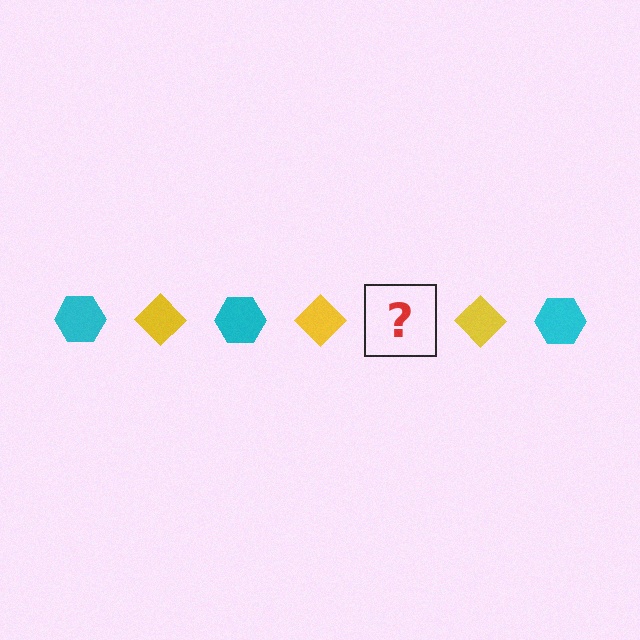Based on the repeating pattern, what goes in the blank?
The blank should be a cyan hexagon.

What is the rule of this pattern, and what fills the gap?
The rule is that the pattern alternates between cyan hexagon and yellow diamond. The gap should be filled with a cyan hexagon.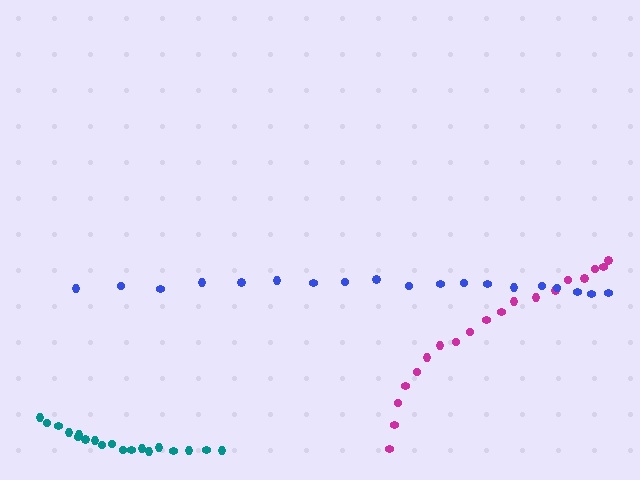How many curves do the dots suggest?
There are 3 distinct paths.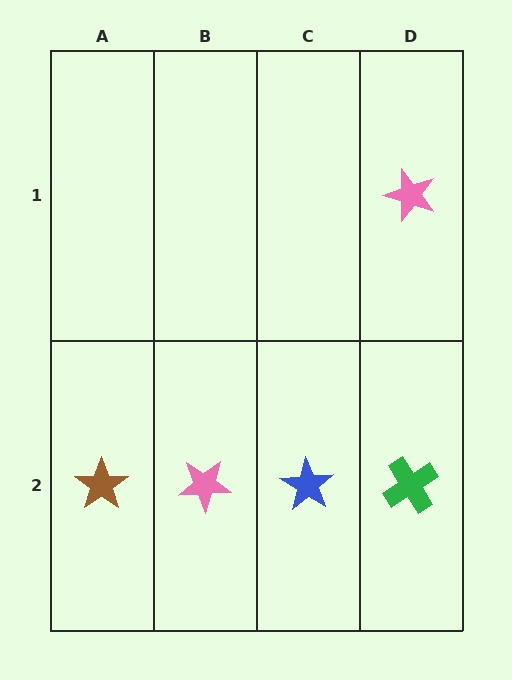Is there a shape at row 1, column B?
No, that cell is empty.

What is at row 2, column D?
A green cross.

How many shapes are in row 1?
1 shape.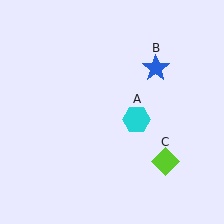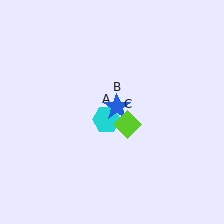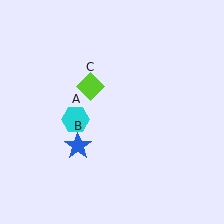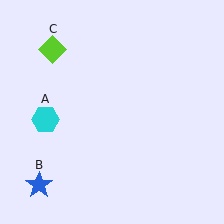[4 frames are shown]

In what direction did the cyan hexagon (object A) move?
The cyan hexagon (object A) moved left.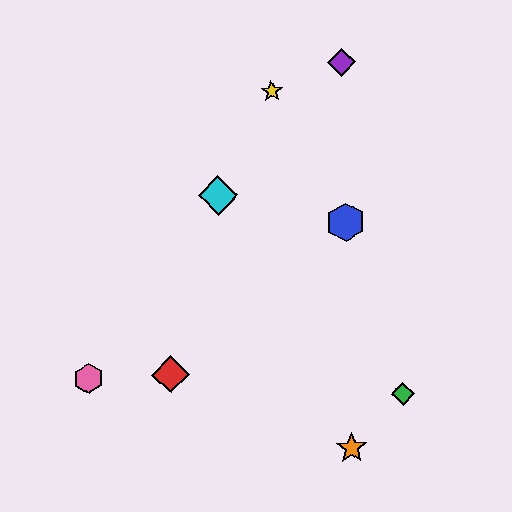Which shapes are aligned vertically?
The blue hexagon, the purple diamond, the orange star are aligned vertically.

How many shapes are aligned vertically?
3 shapes (the blue hexagon, the purple diamond, the orange star) are aligned vertically.